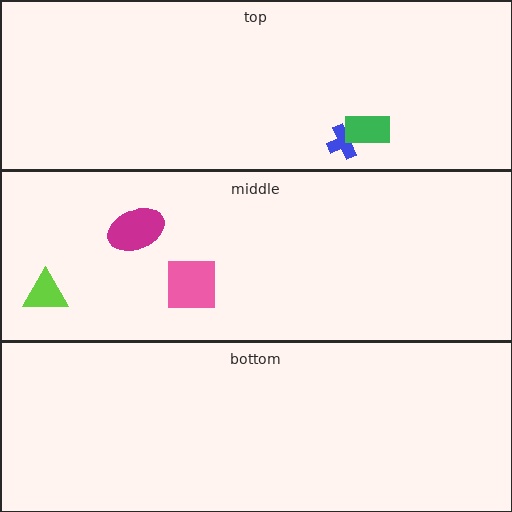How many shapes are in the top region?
2.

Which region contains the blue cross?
The top region.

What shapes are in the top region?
The blue cross, the green rectangle.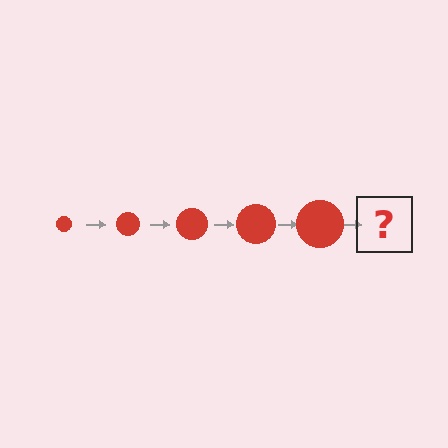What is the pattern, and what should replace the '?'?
The pattern is that the circle gets progressively larger each step. The '?' should be a red circle, larger than the previous one.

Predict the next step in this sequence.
The next step is a red circle, larger than the previous one.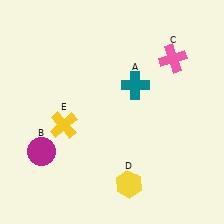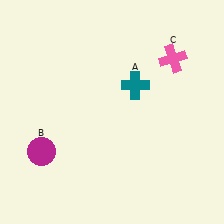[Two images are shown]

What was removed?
The yellow hexagon (D), the yellow cross (E) were removed in Image 2.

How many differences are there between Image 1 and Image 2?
There are 2 differences between the two images.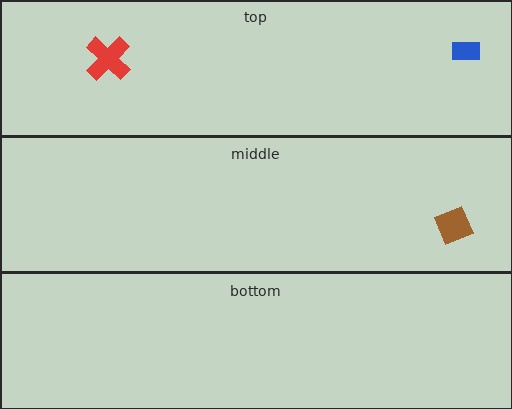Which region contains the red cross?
The top region.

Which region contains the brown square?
The middle region.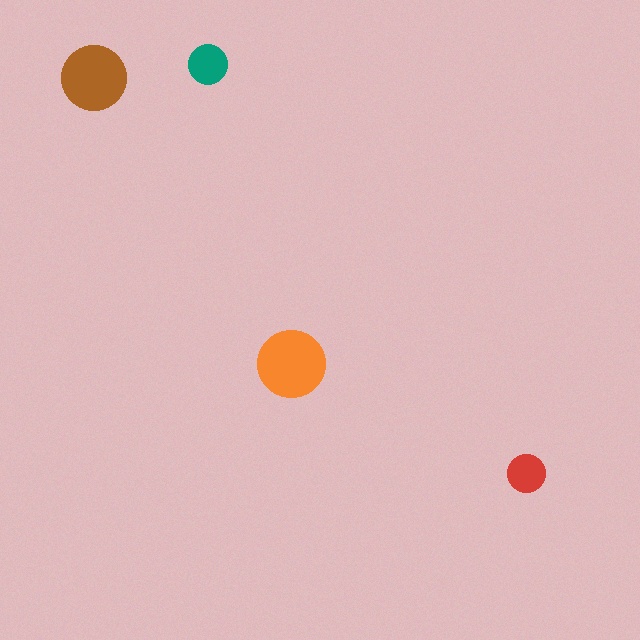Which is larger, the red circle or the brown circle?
The brown one.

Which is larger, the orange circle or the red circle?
The orange one.